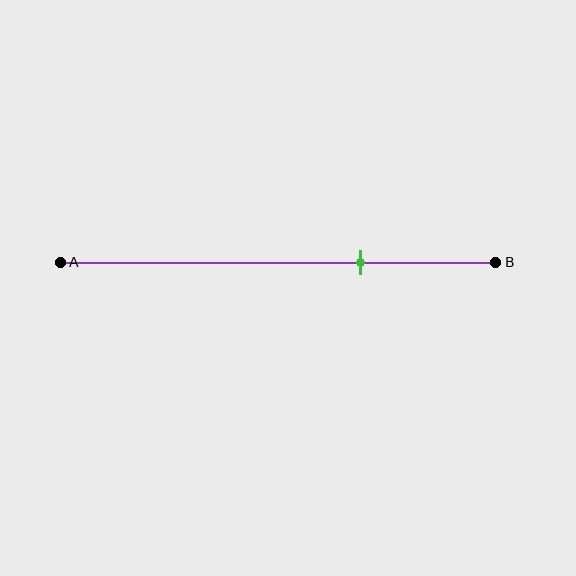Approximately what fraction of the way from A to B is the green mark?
The green mark is approximately 70% of the way from A to B.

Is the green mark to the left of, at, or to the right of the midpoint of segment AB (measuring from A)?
The green mark is to the right of the midpoint of segment AB.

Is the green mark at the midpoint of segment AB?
No, the mark is at about 70% from A, not at the 50% midpoint.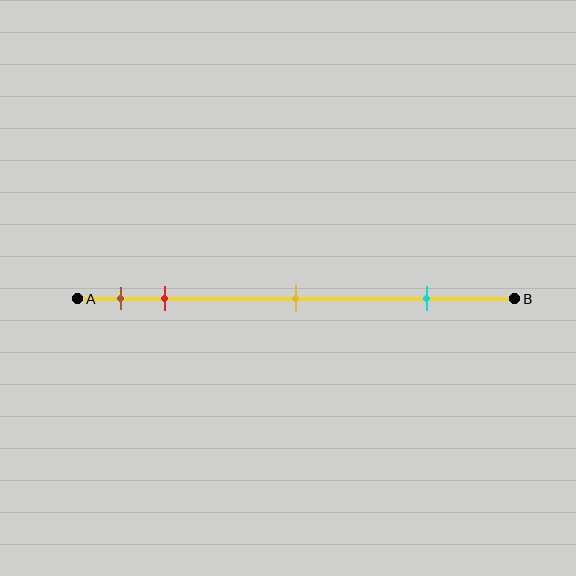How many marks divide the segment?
There are 4 marks dividing the segment.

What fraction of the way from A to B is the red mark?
The red mark is approximately 20% (0.2) of the way from A to B.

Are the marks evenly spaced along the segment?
No, the marks are not evenly spaced.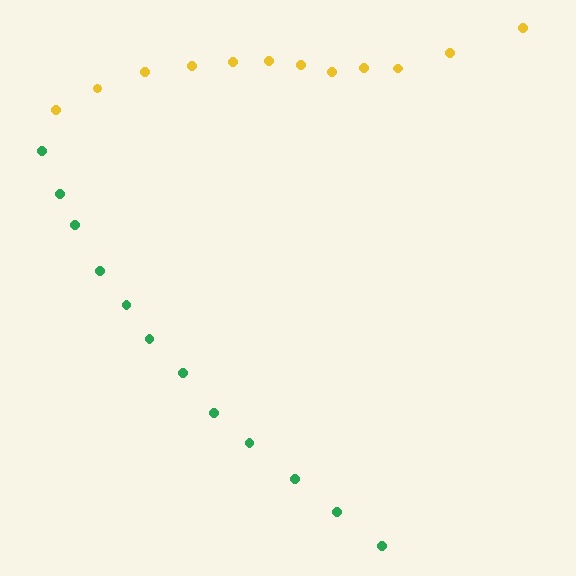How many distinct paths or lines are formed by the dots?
There are 2 distinct paths.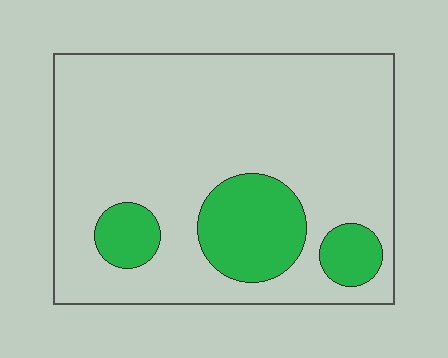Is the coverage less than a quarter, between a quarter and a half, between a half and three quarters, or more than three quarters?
Less than a quarter.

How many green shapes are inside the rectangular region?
3.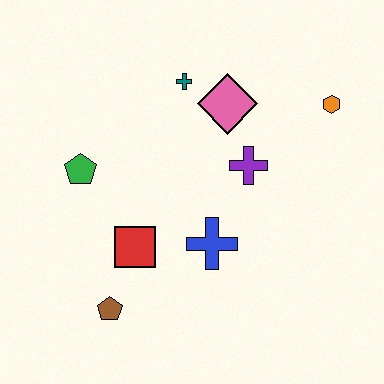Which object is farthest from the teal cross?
The brown pentagon is farthest from the teal cross.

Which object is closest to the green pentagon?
The red square is closest to the green pentagon.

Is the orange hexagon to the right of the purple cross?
Yes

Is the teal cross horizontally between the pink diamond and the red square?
Yes